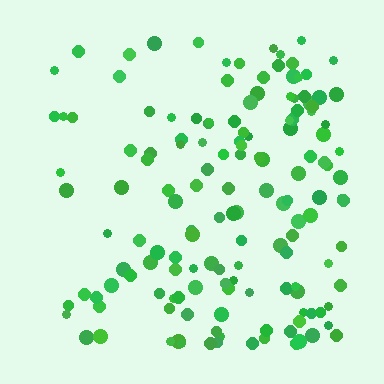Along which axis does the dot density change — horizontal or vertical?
Horizontal.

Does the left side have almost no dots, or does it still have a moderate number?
Still a moderate number, just noticeably fewer than the right.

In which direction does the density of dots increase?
From left to right, with the right side densest.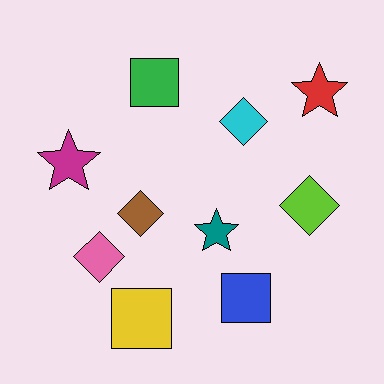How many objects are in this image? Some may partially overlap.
There are 10 objects.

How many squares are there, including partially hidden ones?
There are 3 squares.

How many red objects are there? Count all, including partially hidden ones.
There is 1 red object.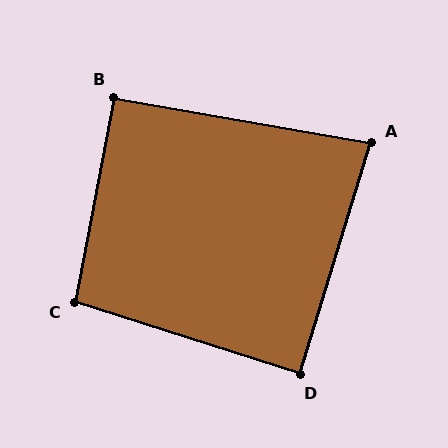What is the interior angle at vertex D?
Approximately 89 degrees (approximately right).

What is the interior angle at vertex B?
Approximately 91 degrees (approximately right).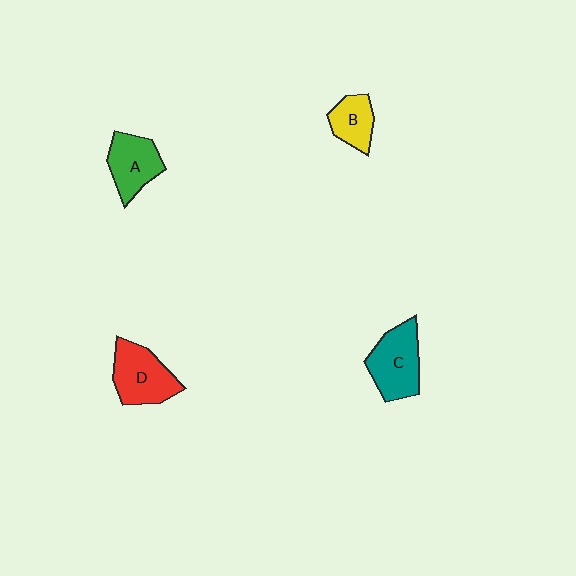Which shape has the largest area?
Shape C (teal).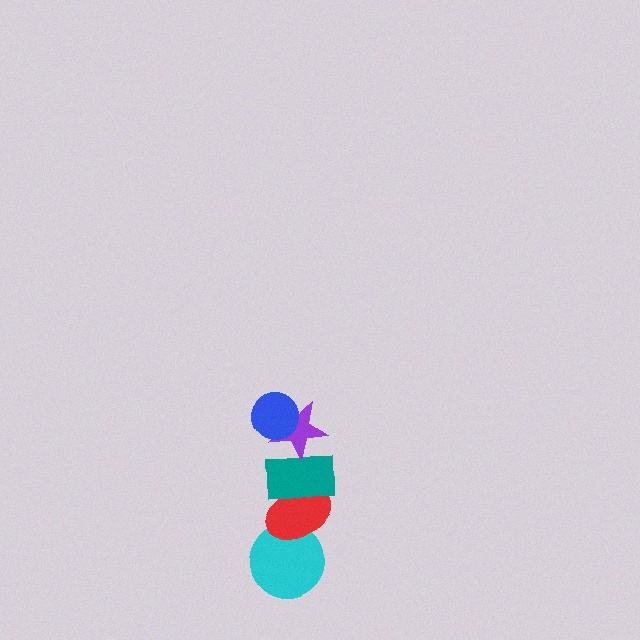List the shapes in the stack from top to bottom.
From top to bottom: the blue circle, the purple star, the teal rectangle, the red ellipse, the cyan circle.